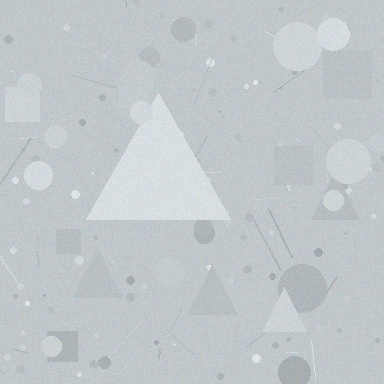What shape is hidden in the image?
A triangle is hidden in the image.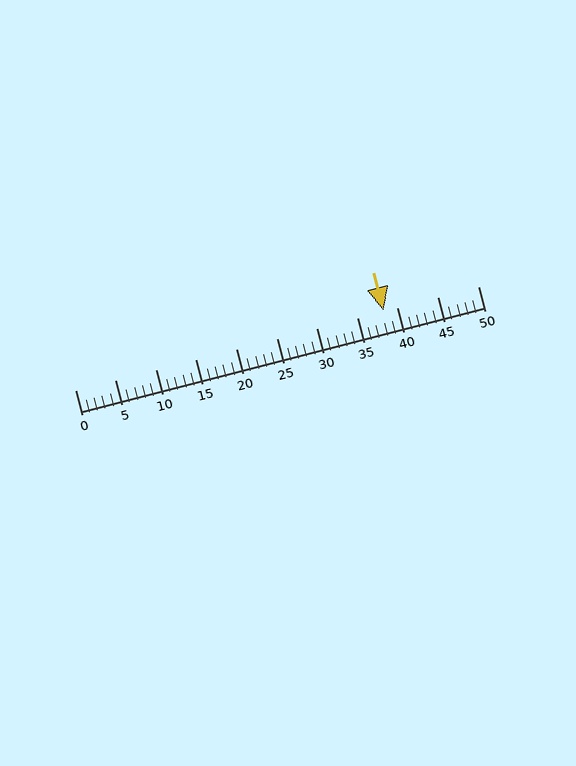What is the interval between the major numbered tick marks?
The major tick marks are spaced 5 units apart.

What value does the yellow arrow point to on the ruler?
The yellow arrow points to approximately 38.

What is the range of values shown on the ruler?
The ruler shows values from 0 to 50.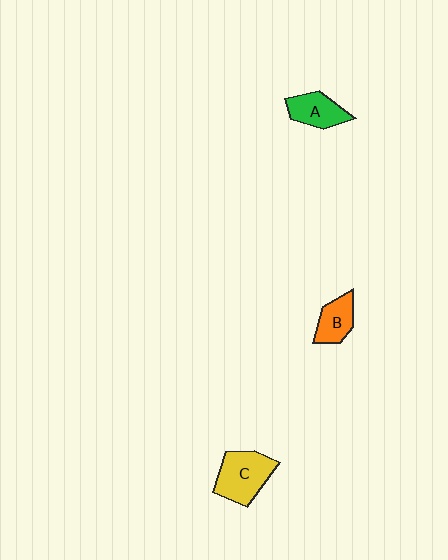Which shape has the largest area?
Shape C (yellow).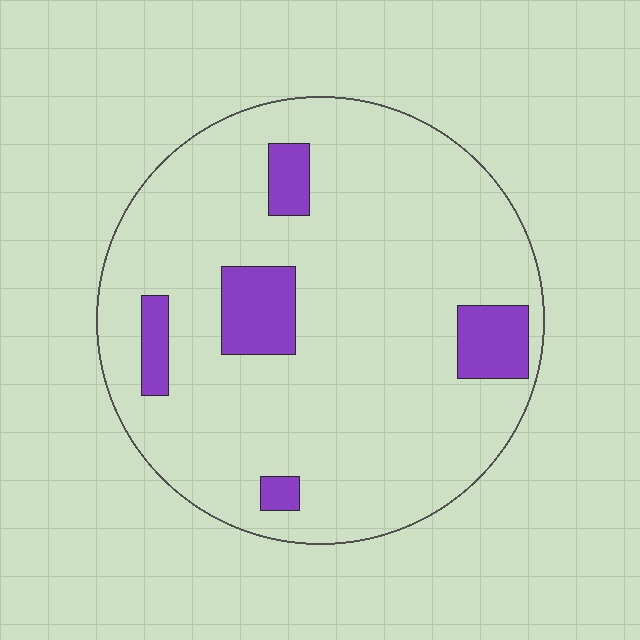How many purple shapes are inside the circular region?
5.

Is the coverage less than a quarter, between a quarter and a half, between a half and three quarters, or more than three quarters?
Less than a quarter.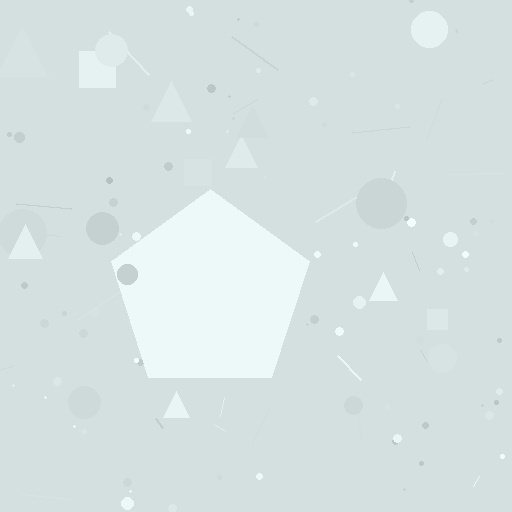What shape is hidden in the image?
A pentagon is hidden in the image.